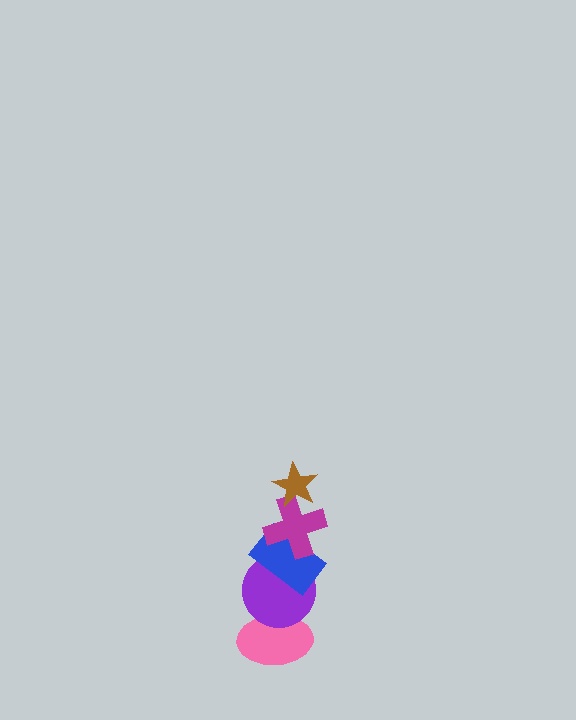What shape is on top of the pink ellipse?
The purple circle is on top of the pink ellipse.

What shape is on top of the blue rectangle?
The magenta cross is on top of the blue rectangle.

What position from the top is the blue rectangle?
The blue rectangle is 3rd from the top.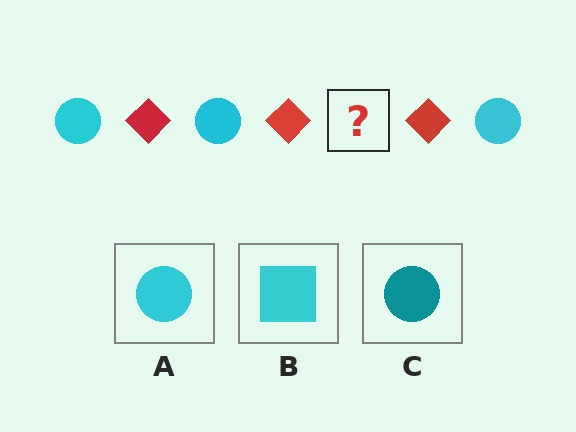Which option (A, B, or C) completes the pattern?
A.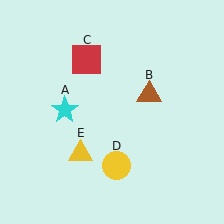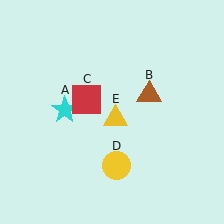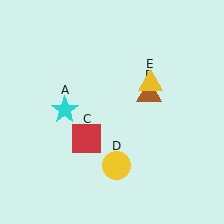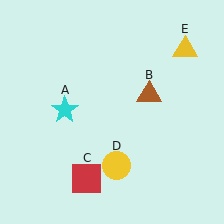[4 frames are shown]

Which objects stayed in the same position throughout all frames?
Cyan star (object A) and brown triangle (object B) and yellow circle (object D) remained stationary.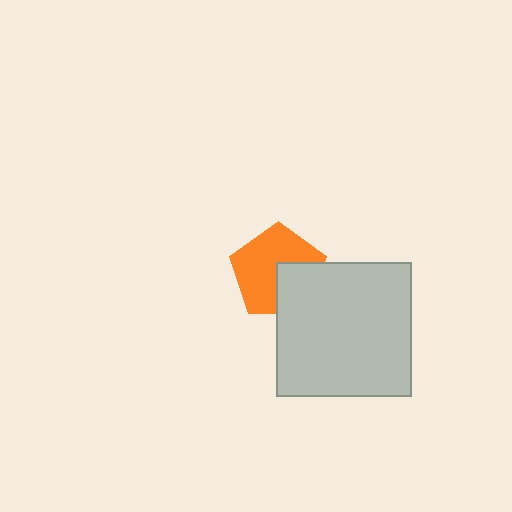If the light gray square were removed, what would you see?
You would see the complete orange pentagon.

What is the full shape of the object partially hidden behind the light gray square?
The partially hidden object is an orange pentagon.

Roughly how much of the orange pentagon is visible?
Most of it is visible (roughly 65%).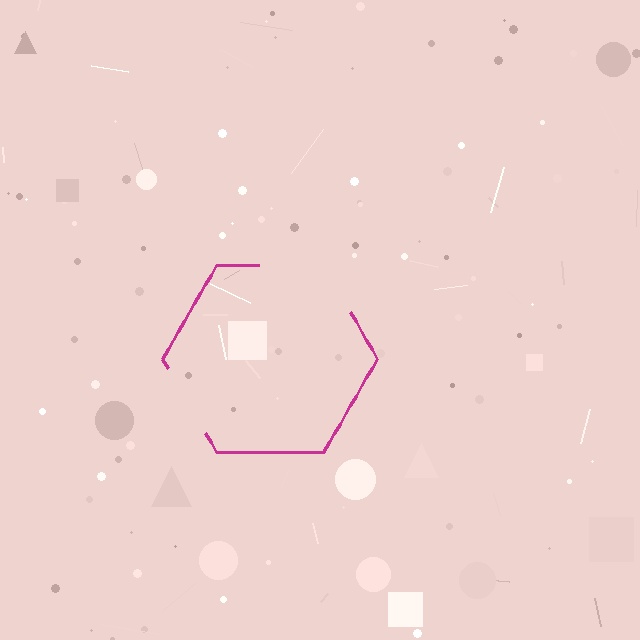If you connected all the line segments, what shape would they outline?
They would outline a hexagon.